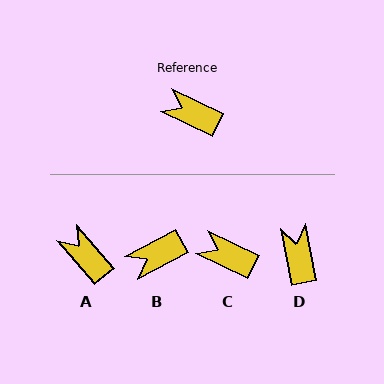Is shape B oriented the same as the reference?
No, it is off by about 55 degrees.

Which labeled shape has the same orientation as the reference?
C.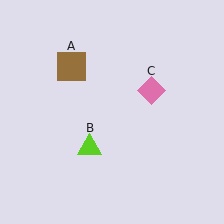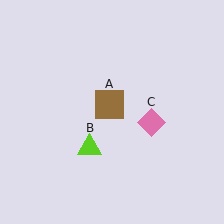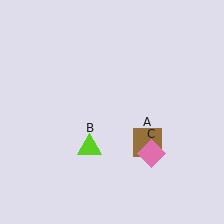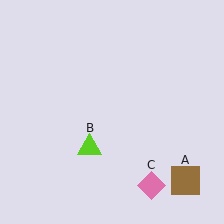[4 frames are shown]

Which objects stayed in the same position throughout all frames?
Lime triangle (object B) remained stationary.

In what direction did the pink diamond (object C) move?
The pink diamond (object C) moved down.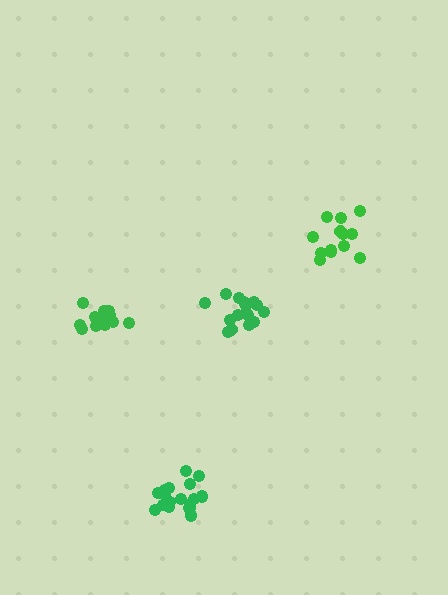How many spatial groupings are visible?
There are 4 spatial groupings.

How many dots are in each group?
Group 1: 15 dots, Group 2: 17 dots, Group 3: 13 dots, Group 4: 13 dots (58 total).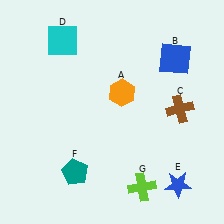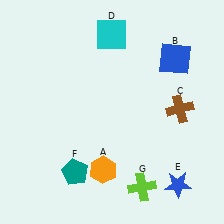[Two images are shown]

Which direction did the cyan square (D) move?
The cyan square (D) moved right.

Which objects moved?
The objects that moved are: the orange hexagon (A), the cyan square (D).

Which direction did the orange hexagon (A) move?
The orange hexagon (A) moved down.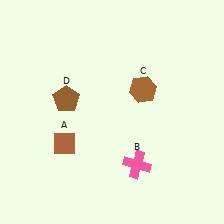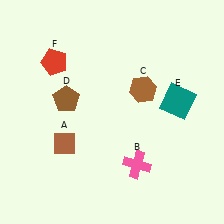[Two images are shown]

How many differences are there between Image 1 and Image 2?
There are 2 differences between the two images.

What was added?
A teal square (E), a red pentagon (F) were added in Image 2.